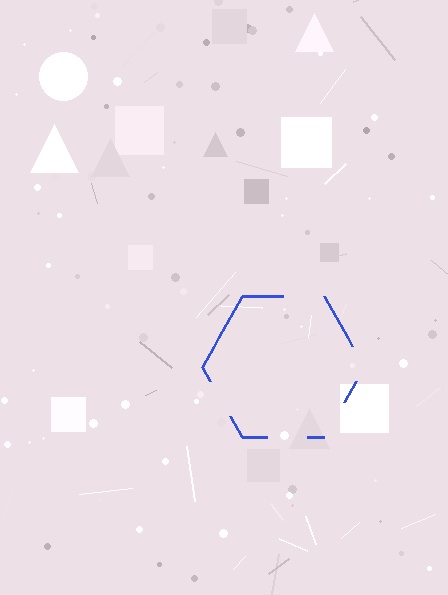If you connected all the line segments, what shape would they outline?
They would outline a hexagon.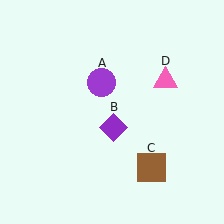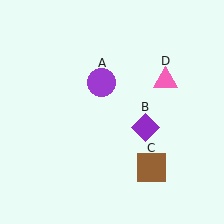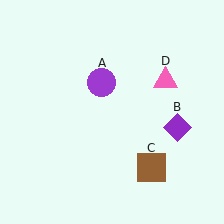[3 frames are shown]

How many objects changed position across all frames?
1 object changed position: purple diamond (object B).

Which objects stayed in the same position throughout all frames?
Purple circle (object A) and brown square (object C) and pink triangle (object D) remained stationary.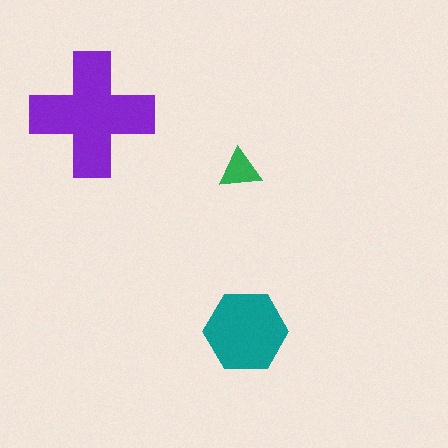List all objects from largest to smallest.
The purple cross, the teal hexagon, the green triangle.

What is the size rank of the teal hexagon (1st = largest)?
2nd.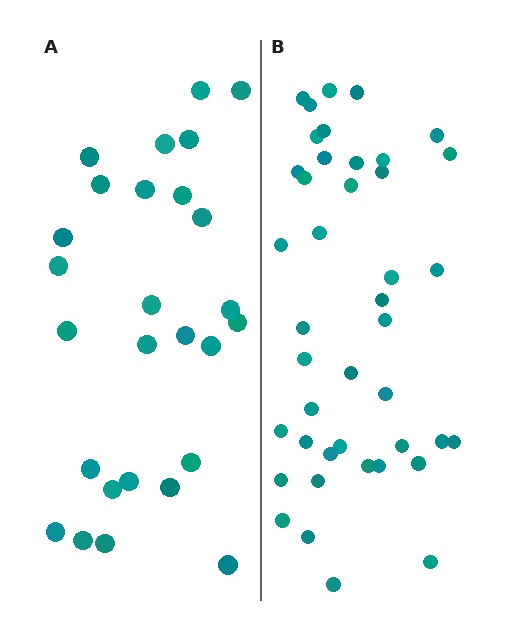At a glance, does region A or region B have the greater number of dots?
Region B (the right region) has more dots.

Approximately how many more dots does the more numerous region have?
Region B has approximately 15 more dots than region A.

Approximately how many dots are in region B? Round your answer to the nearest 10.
About 40 dots. (The exact count is 42, which rounds to 40.)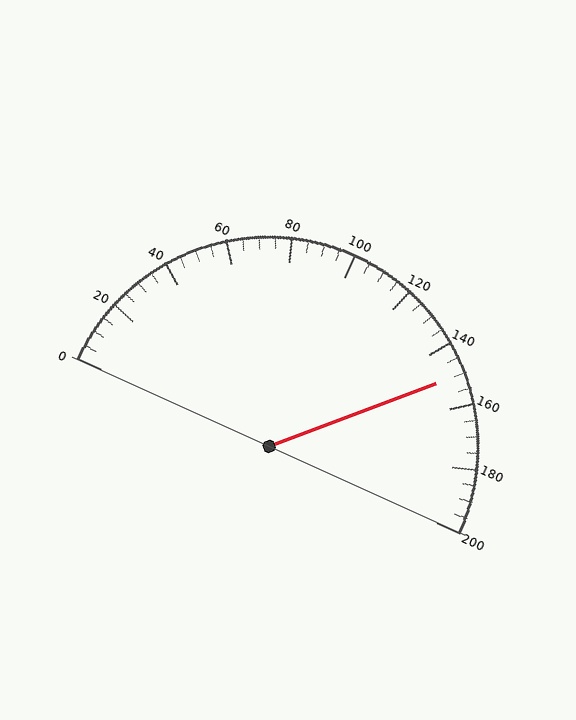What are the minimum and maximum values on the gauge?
The gauge ranges from 0 to 200.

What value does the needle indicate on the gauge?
The needle indicates approximately 150.